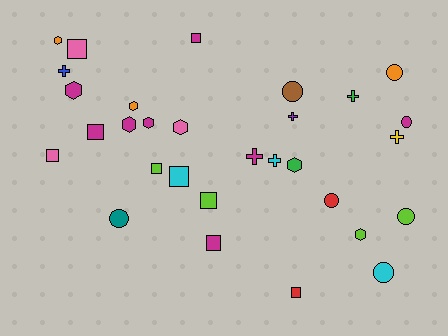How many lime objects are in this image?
There are 4 lime objects.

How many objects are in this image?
There are 30 objects.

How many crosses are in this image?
There are 6 crosses.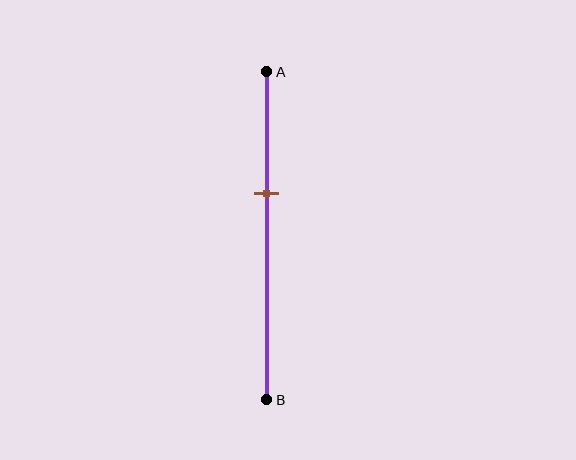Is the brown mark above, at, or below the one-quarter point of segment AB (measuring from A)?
The brown mark is below the one-quarter point of segment AB.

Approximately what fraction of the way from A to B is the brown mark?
The brown mark is approximately 35% of the way from A to B.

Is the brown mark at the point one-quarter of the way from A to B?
No, the mark is at about 35% from A, not at the 25% one-quarter point.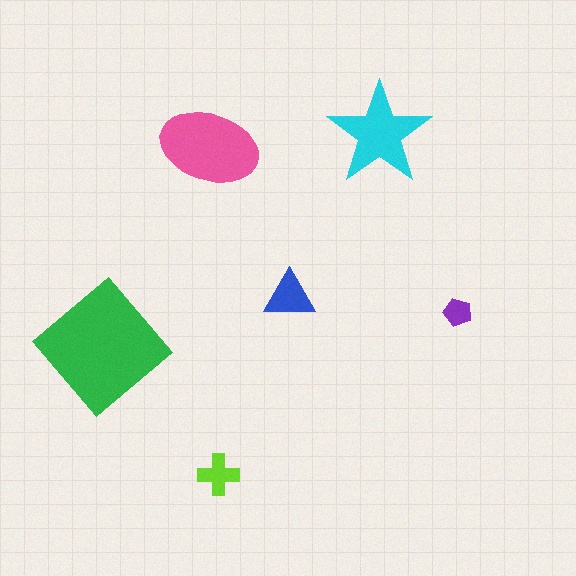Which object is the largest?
The green diamond.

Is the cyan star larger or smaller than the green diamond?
Smaller.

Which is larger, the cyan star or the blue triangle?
The cyan star.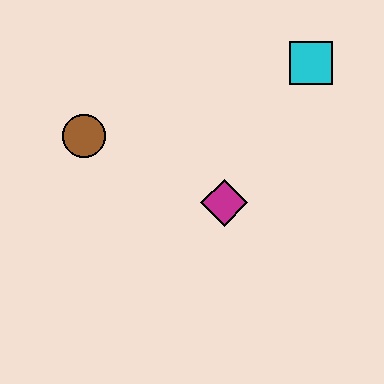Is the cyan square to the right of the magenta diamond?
Yes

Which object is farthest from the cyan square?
The brown circle is farthest from the cyan square.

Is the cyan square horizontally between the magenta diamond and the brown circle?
No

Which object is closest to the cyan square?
The magenta diamond is closest to the cyan square.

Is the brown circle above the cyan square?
No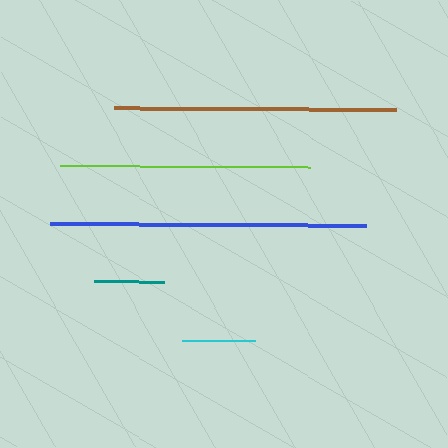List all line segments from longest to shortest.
From longest to shortest: blue, brown, lime, cyan, teal.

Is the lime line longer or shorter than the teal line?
The lime line is longer than the teal line.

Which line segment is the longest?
The blue line is the longest at approximately 315 pixels.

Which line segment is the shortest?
The teal line is the shortest at approximately 70 pixels.